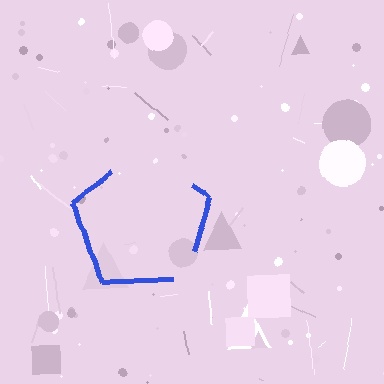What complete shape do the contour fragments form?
The contour fragments form a pentagon.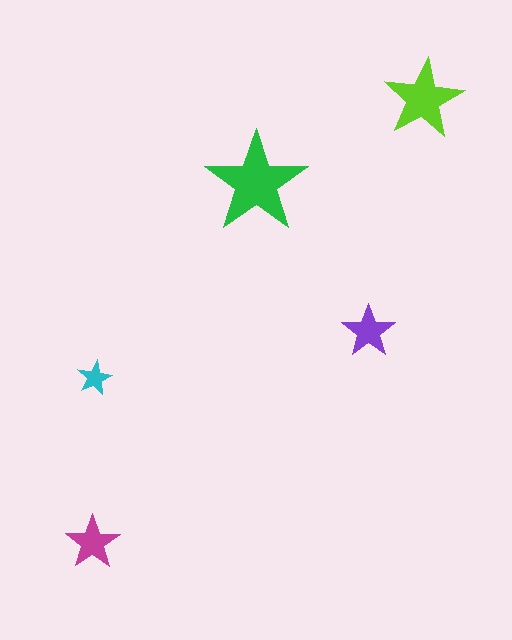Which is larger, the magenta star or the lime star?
The lime one.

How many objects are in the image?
There are 5 objects in the image.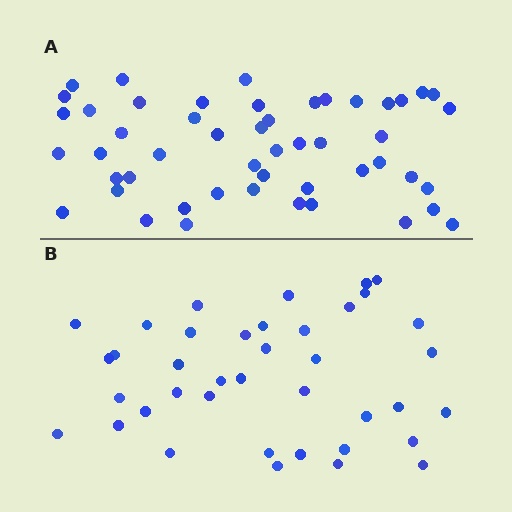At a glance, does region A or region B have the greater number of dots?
Region A (the top region) has more dots.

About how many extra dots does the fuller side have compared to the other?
Region A has roughly 12 or so more dots than region B.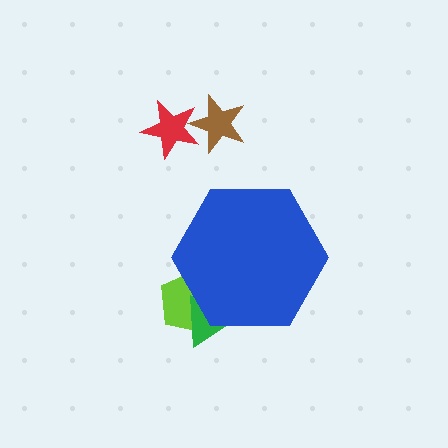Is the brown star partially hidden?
No, the brown star is fully visible.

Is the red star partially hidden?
No, the red star is fully visible.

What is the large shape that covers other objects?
A blue hexagon.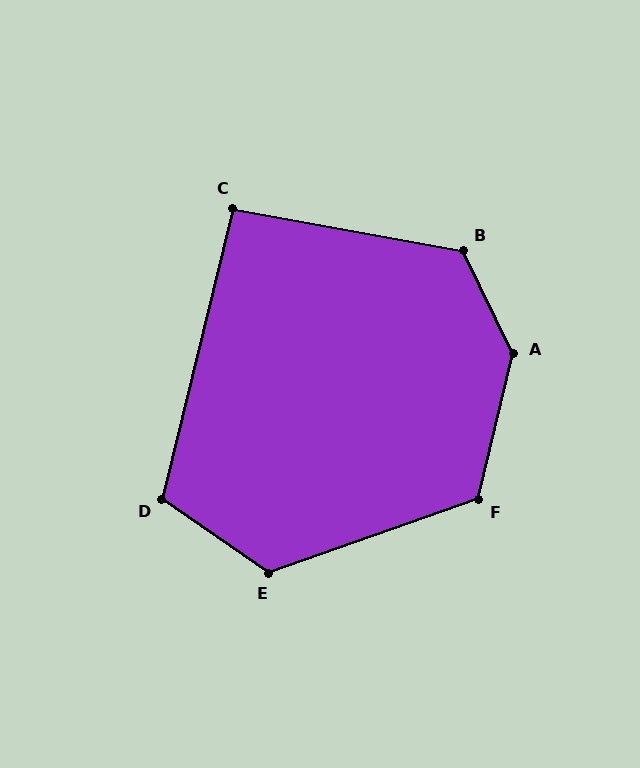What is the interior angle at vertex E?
Approximately 126 degrees (obtuse).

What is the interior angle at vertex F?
Approximately 123 degrees (obtuse).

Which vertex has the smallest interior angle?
C, at approximately 93 degrees.